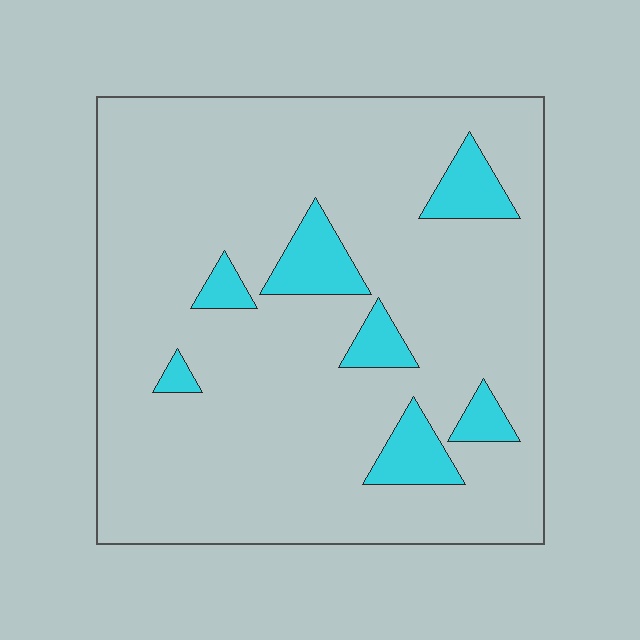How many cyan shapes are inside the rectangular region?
7.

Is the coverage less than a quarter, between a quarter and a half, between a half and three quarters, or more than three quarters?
Less than a quarter.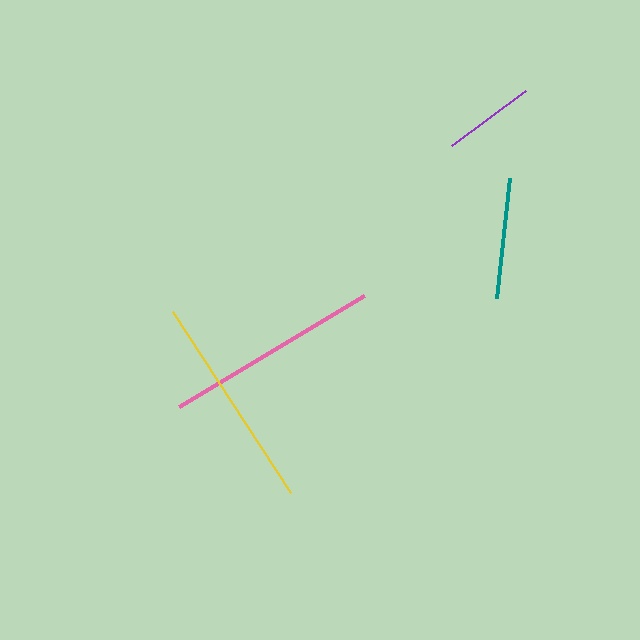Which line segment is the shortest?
The purple line is the shortest at approximately 92 pixels.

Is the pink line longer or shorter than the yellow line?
The pink line is longer than the yellow line.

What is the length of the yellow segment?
The yellow segment is approximately 216 pixels long.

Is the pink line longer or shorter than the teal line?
The pink line is longer than the teal line.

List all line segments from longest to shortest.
From longest to shortest: pink, yellow, teal, purple.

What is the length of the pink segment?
The pink segment is approximately 216 pixels long.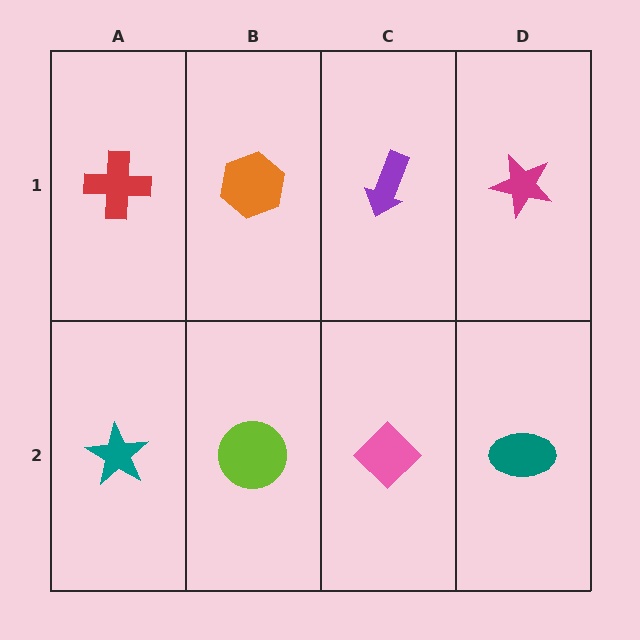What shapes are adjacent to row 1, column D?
A teal ellipse (row 2, column D), a purple arrow (row 1, column C).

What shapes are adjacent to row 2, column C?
A purple arrow (row 1, column C), a lime circle (row 2, column B), a teal ellipse (row 2, column D).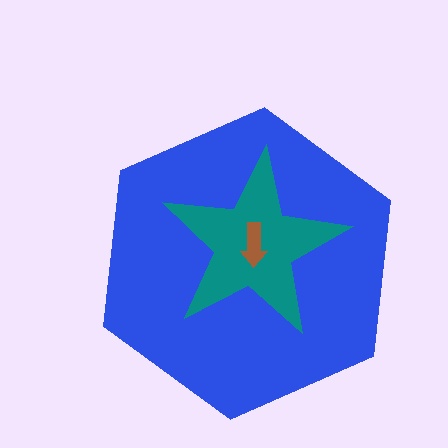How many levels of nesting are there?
3.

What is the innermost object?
The brown arrow.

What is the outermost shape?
The blue hexagon.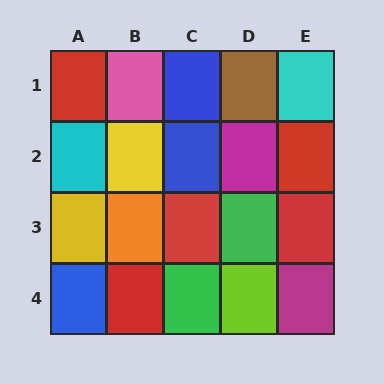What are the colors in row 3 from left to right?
Yellow, orange, red, green, red.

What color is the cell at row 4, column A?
Blue.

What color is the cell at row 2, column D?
Magenta.